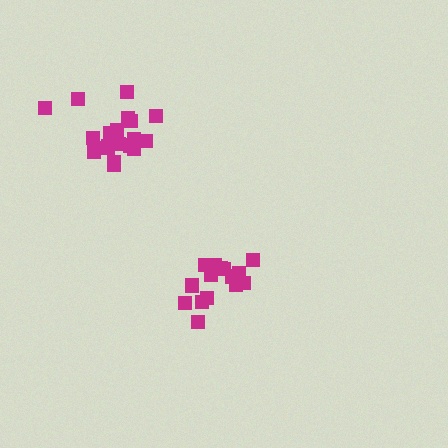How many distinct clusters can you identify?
There are 2 distinct clusters.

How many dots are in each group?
Group 1: 20 dots, Group 2: 16 dots (36 total).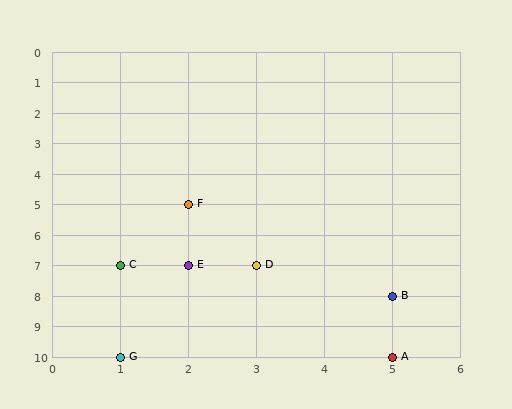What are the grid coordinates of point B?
Point B is at grid coordinates (5, 8).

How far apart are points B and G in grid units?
Points B and G are 4 columns and 2 rows apart (about 4.5 grid units diagonally).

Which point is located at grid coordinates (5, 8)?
Point B is at (5, 8).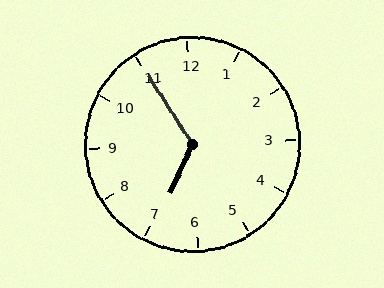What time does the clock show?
6:55.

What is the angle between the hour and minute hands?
Approximately 122 degrees.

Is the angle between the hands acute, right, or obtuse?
It is obtuse.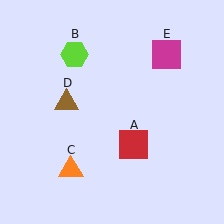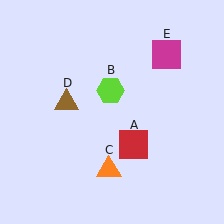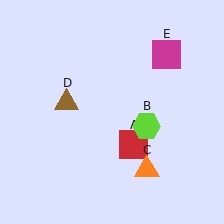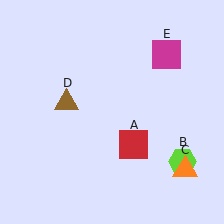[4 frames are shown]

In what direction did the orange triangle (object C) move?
The orange triangle (object C) moved right.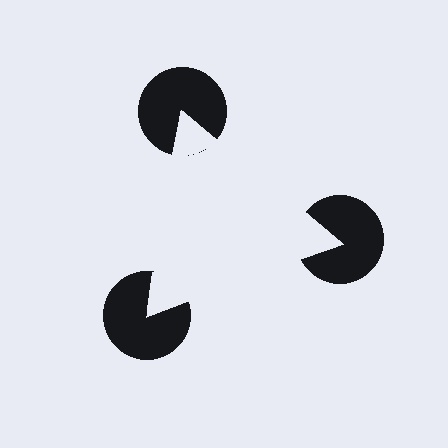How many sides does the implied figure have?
3 sides.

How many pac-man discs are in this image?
There are 3 — one at each vertex of the illusory triangle.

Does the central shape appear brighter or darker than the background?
It typically appears slightly brighter than the background, even though no actual brightness change is drawn.